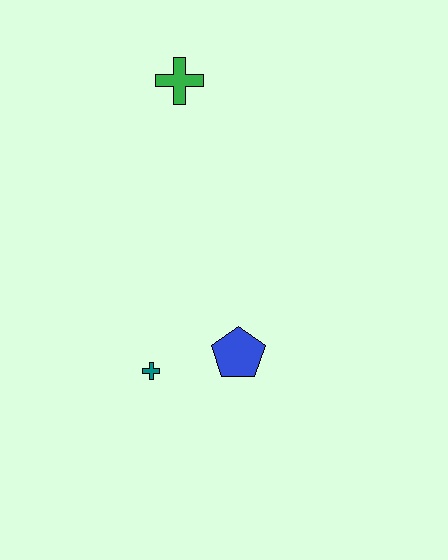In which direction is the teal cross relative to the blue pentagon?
The teal cross is to the left of the blue pentagon.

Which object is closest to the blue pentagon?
The teal cross is closest to the blue pentagon.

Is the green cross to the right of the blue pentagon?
No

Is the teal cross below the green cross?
Yes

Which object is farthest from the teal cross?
The green cross is farthest from the teal cross.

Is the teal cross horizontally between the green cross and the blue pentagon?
No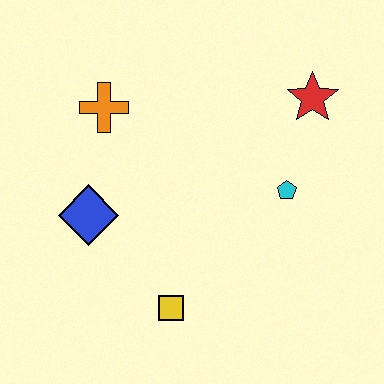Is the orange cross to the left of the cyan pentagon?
Yes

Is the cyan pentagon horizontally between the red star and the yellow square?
Yes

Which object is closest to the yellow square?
The blue diamond is closest to the yellow square.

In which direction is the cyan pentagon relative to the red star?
The cyan pentagon is below the red star.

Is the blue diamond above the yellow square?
Yes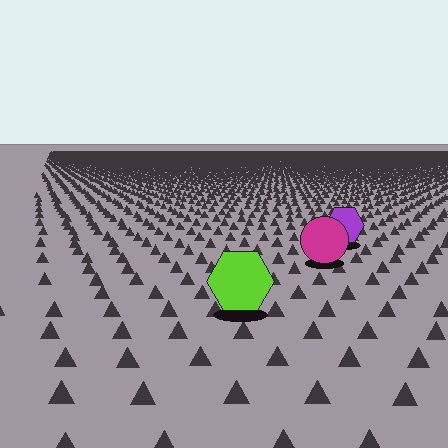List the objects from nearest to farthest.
From nearest to farthest: the lime hexagon, the magenta circle, the purple hexagon.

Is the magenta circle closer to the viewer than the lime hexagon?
No. The lime hexagon is closer — you can tell from the texture gradient: the ground texture is coarser near it.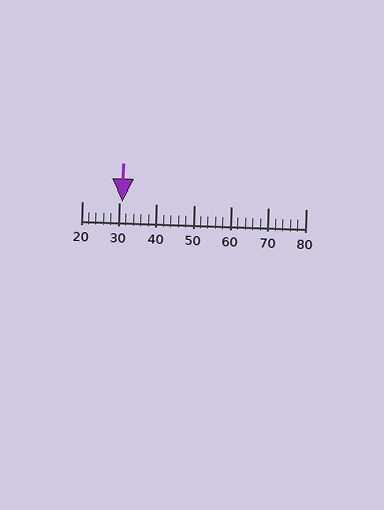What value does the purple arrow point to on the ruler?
The purple arrow points to approximately 31.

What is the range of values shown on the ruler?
The ruler shows values from 20 to 80.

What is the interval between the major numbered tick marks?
The major tick marks are spaced 10 units apart.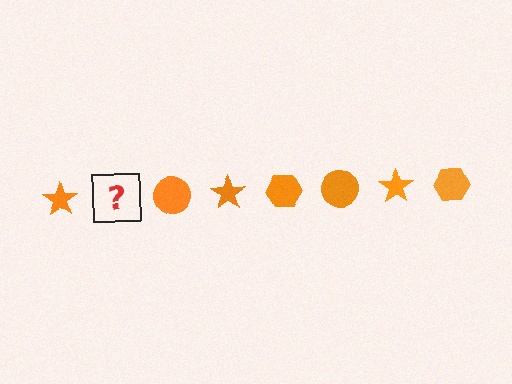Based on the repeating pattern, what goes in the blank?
The blank should be an orange hexagon.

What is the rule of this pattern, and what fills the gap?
The rule is that the pattern cycles through star, hexagon, circle shapes in orange. The gap should be filled with an orange hexagon.